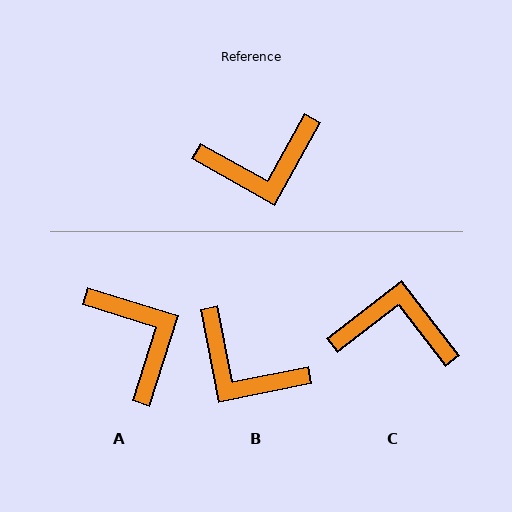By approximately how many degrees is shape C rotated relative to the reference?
Approximately 157 degrees counter-clockwise.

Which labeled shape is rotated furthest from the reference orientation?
C, about 157 degrees away.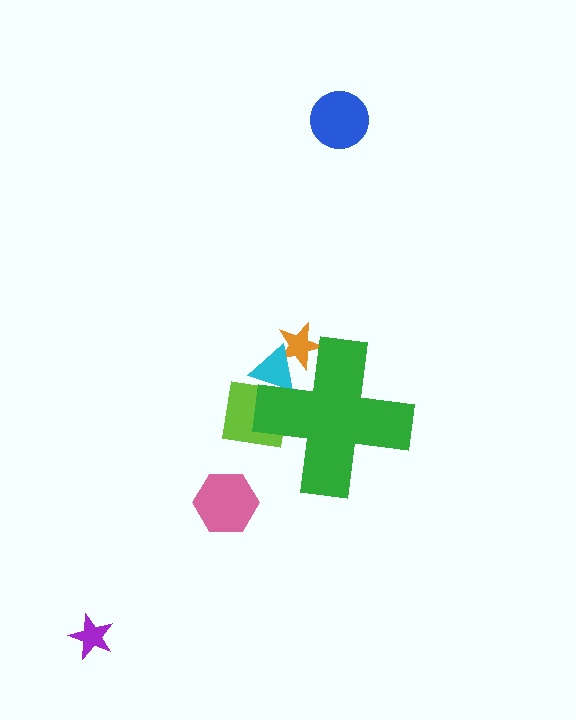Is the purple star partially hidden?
No, the purple star is fully visible.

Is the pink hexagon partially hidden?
No, the pink hexagon is fully visible.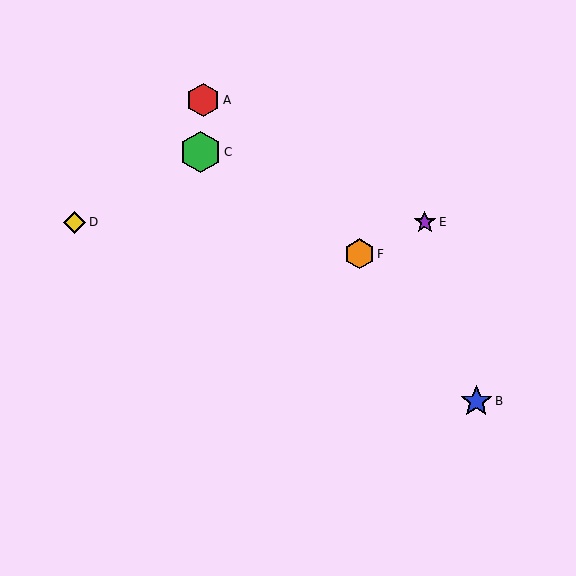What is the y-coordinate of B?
Object B is at y≈401.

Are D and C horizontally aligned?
No, D is at y≈222 and C is at y≈152.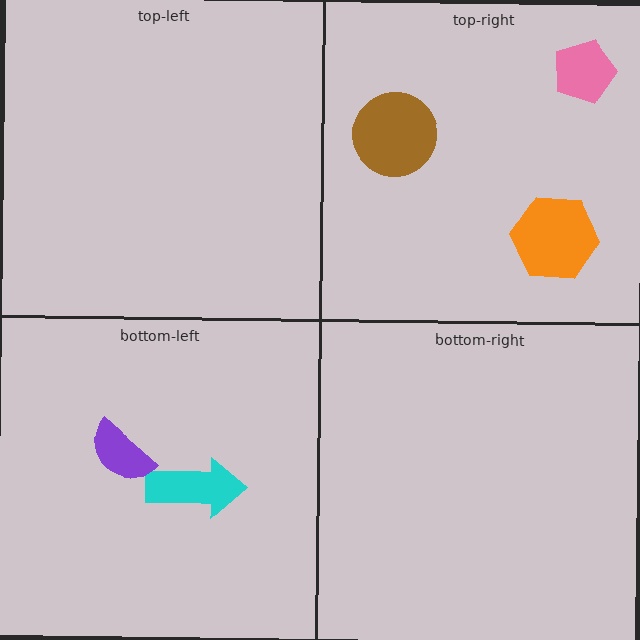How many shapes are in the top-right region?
3.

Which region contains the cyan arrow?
The bottom-left region.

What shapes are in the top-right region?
The pink pentagon, the brown circle, the orange hexagon.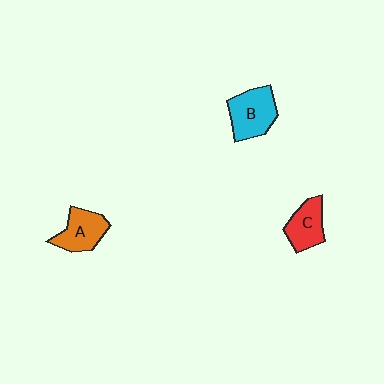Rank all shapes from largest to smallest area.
From largest to smallest: B (cyan), A (orange), C (red).